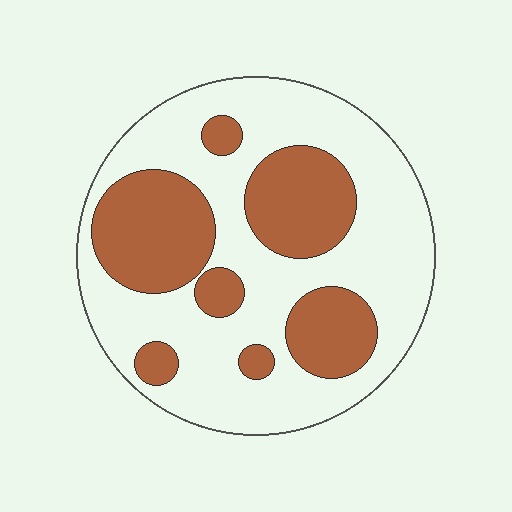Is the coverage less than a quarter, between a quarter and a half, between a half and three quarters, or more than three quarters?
Between a quarter and a half.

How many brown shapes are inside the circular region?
7.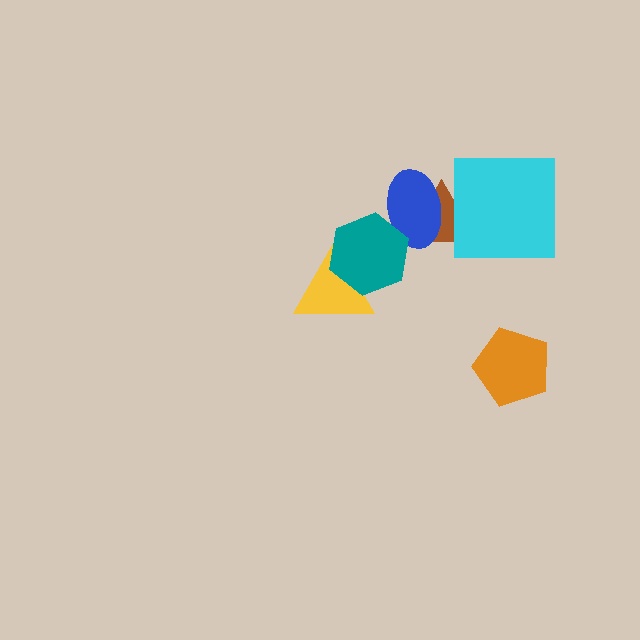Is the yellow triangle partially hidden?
Yes, it is partially covered by another shape.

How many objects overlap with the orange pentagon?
0 objects overlap with the orange pentagon.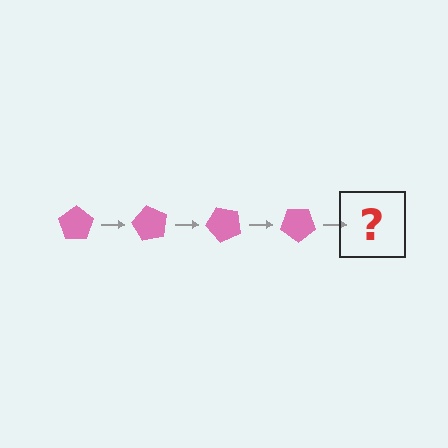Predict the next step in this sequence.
The next step is a pink pentagon rotated 240 degrees.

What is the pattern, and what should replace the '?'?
The pattern is that the pentagon rotates 60 degrees each step. The '?' should be a pink pentagon rotated 240 degrees.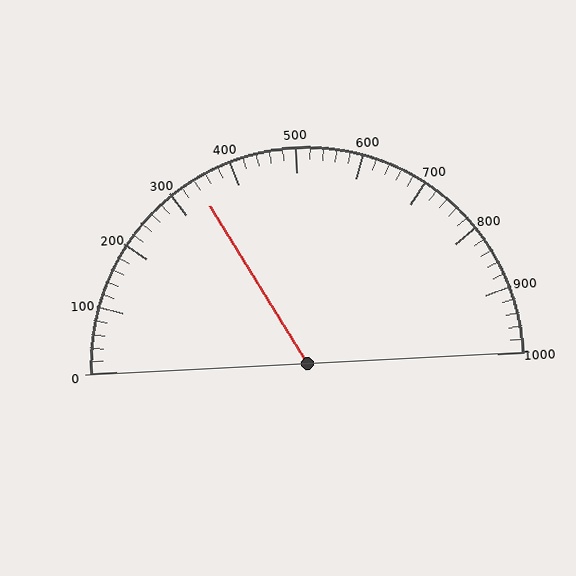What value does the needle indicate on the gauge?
The needle indicates approximately 340.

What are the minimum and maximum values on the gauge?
The gauge ranges from 0 to 1000.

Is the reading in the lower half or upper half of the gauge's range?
The reading is in the lower half of the range (0 to 1000).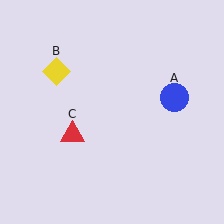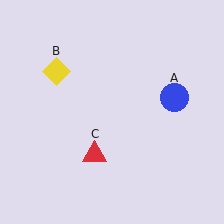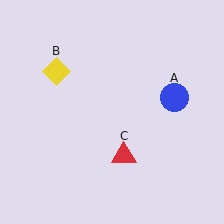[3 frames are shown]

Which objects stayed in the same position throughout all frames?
Blue circle (object A) and yellow diamond (object B) remained stationary.